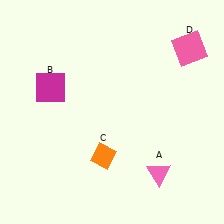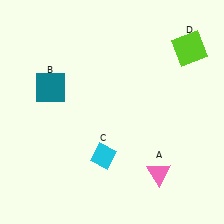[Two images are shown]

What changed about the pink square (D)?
In Image 1, D is pink. In Image 2, it changed to lime.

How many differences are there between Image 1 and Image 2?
There are 3 differences between the two images.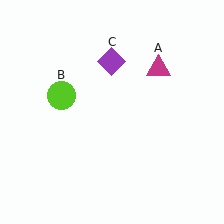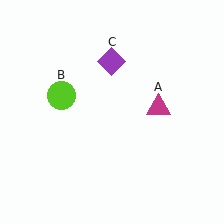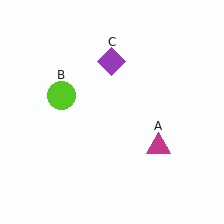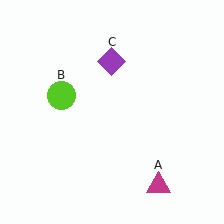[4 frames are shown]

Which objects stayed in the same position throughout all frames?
Lime circle (object B) and purple diamond (object C) remained stationary.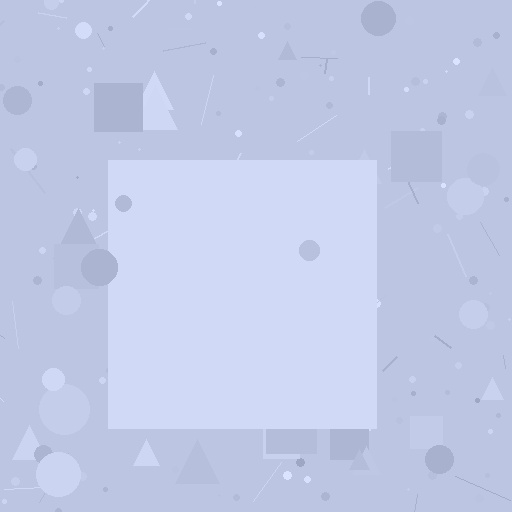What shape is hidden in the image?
A square is hidden in the image.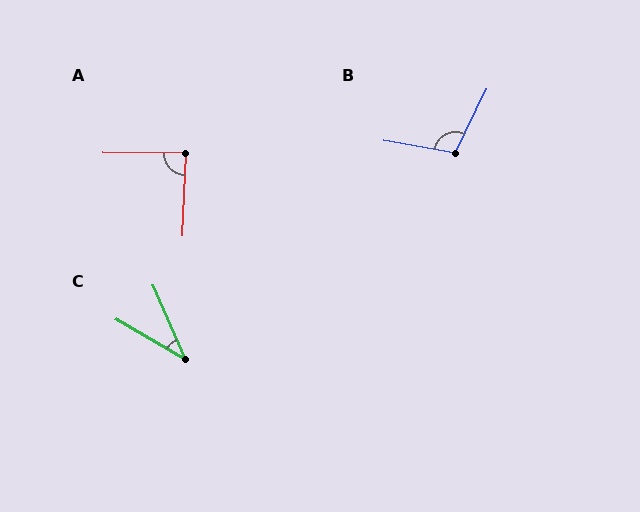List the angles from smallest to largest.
C (36°), A (88°), B (106°).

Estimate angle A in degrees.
Approximately 88 degrees.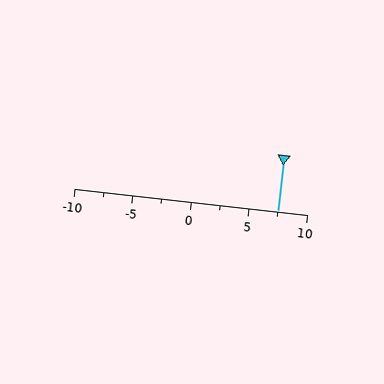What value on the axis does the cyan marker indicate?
The marker indicates approximately 7.5.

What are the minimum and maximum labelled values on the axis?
The axis runs from -10 to 10.